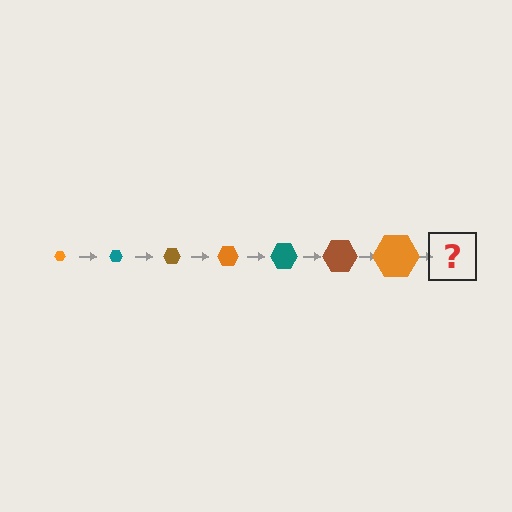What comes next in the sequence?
The next element should be a teal hexagon, larger than the previous one.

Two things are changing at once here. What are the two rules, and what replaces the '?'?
The two rules are that the hexagon grows larger each step and the color cycles through orange, teal, and brown. The '?' should be a teal hexagon, larger than the previous one.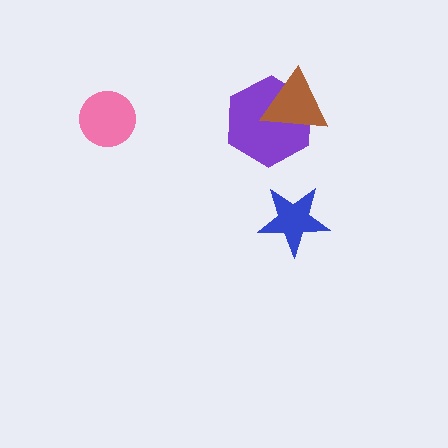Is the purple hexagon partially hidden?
Yes, it is partially covered by another shape.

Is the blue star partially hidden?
No, no other shape covers it.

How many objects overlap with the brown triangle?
1 object overlaps with the brown triangle.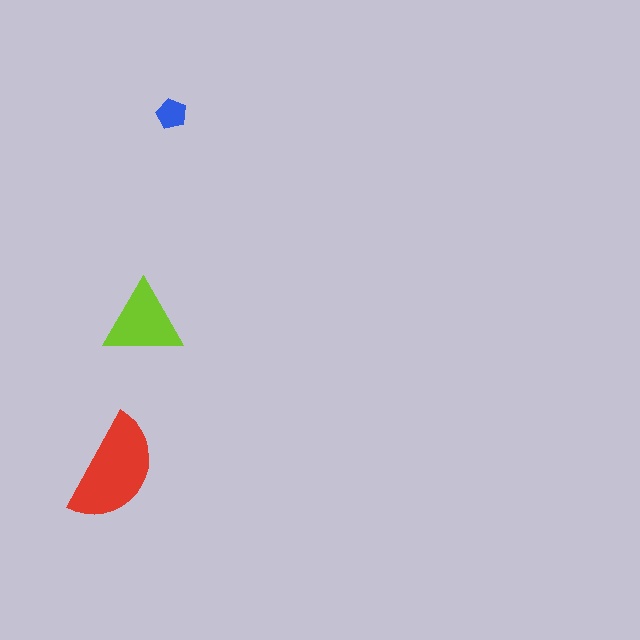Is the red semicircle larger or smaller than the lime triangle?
Larger.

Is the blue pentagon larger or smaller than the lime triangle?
Smaller.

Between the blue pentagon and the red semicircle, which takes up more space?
The red semicircle.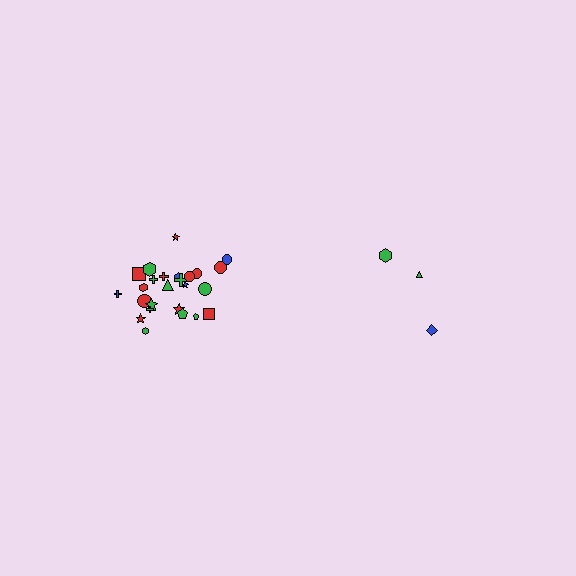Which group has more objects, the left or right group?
The left group.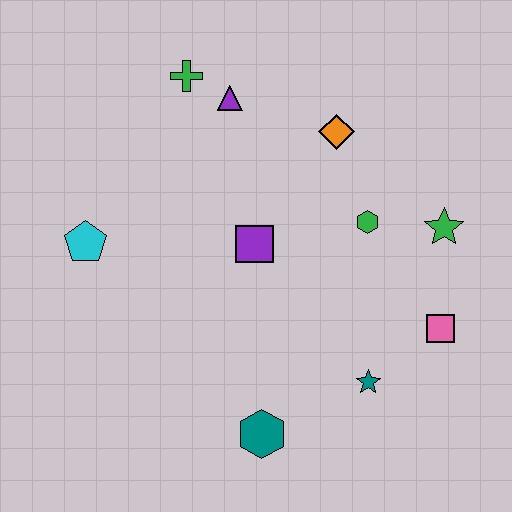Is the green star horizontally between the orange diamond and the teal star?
No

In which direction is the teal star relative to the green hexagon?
The teal star is below the green hexagon.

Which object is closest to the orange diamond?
The green hexagon is closest to the orange diamond.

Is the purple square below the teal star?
No